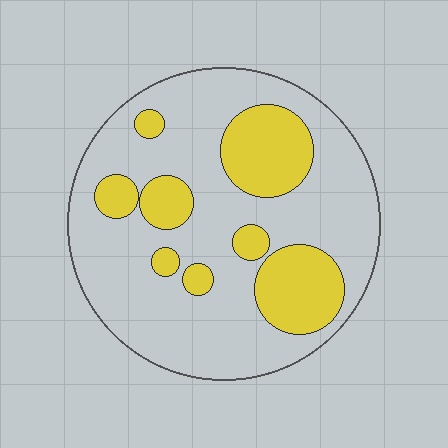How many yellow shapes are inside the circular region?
8.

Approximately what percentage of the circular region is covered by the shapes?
Approximately 25%.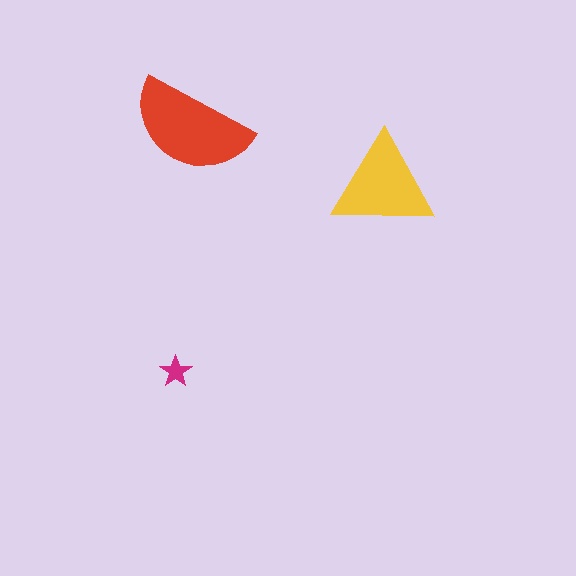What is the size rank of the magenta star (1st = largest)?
3rd.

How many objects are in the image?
There are 3 objects in the image.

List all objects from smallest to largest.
The magenta star, the yellow triangle, the red semicircle.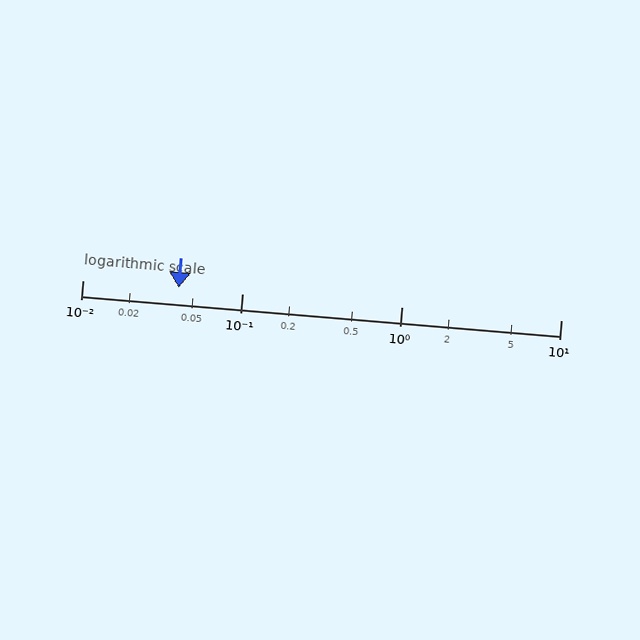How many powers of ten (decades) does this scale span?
The scale spans 3 decades, from 0.01 to 10.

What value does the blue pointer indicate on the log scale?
The pointer indicates approximately 0.04.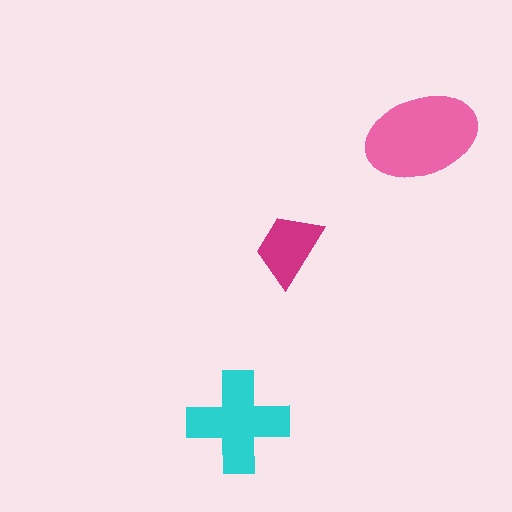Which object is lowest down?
The cyan cross is bottommost.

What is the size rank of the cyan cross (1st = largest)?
2nd.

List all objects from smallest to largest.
The magenta trapezoid, the cyan cross, the pink ellipse.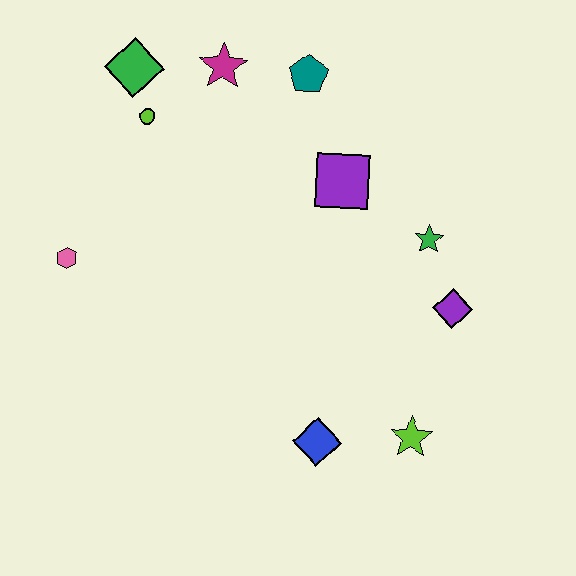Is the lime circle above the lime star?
Yes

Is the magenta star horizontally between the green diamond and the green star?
Yes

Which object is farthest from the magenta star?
The lime star is farthest from the magenta star.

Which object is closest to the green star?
The purple diamond is closest to the green star.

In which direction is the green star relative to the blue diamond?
The green star is above the blue diamond.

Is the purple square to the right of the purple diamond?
No